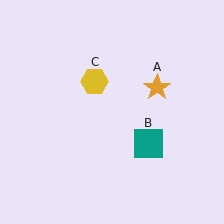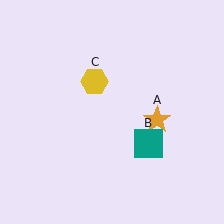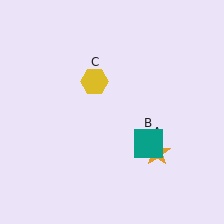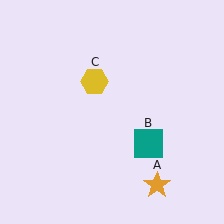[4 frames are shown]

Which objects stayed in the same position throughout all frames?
Teal square (object B) and yellow hexagon (object C) remained stationary.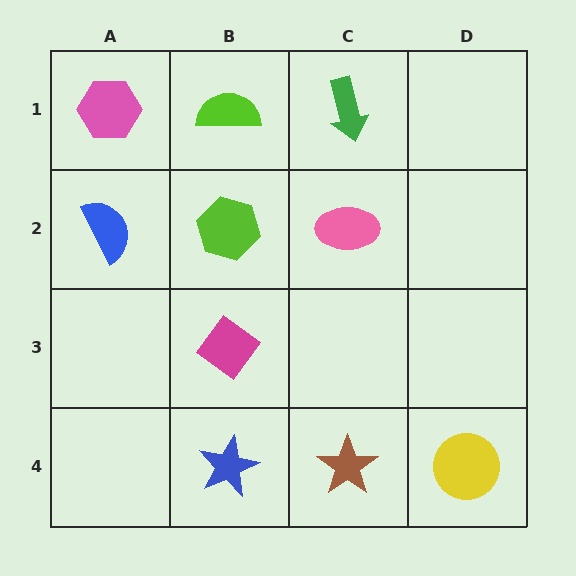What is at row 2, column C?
A pink ellipse.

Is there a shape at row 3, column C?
No, that cell is empty.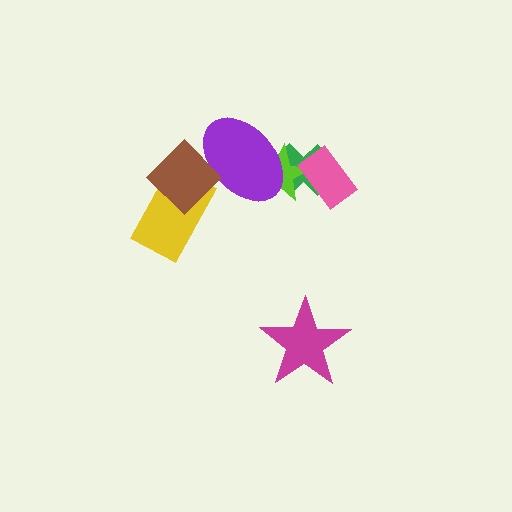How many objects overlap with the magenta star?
0 objects overlap with the magenta star.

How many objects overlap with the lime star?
3 objects overlap with the lime star.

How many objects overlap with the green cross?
3 objects overlap with the green cross.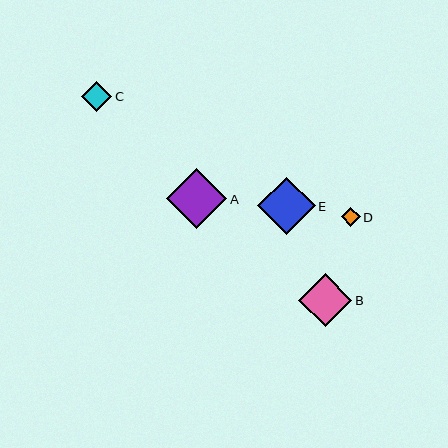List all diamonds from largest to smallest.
From largest to smallest: A, E, B, C, D.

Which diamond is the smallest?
Diamond D is the smallest with a size of approximately 19 pixels.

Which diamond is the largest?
Diamond A is the largest with a size of approximately 60 pixels.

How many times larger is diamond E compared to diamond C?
Diamond E is approximately 1.9 times the size of diamond C.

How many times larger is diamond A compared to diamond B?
Diamond A is approximately 1.1 times the size of diamond B.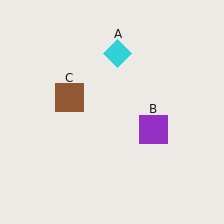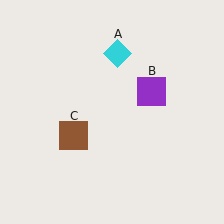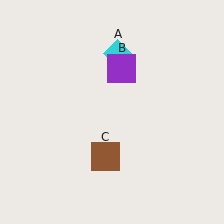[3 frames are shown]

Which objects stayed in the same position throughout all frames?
Cyan diamond (object A) remained stationary.